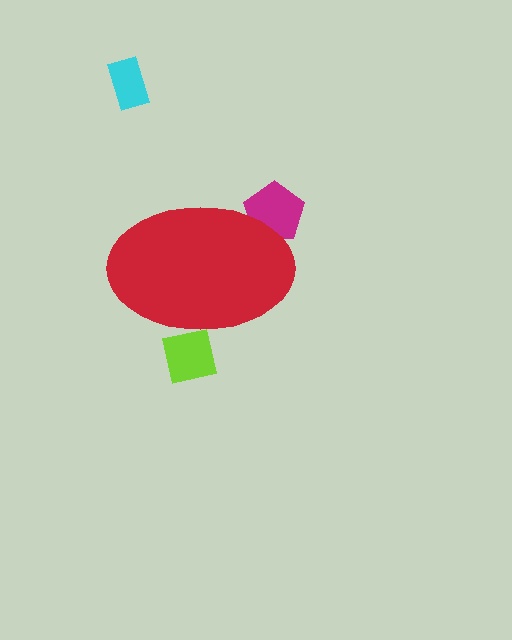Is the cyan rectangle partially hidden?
No, the cyan rectangle is fully visible.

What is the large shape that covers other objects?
A red ellipse.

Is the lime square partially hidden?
Yes, the lime square is partially hidden behind the red ellipse.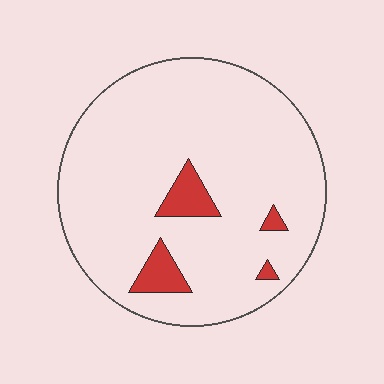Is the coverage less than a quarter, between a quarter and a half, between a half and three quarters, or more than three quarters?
Less than a quarter.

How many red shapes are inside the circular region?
4.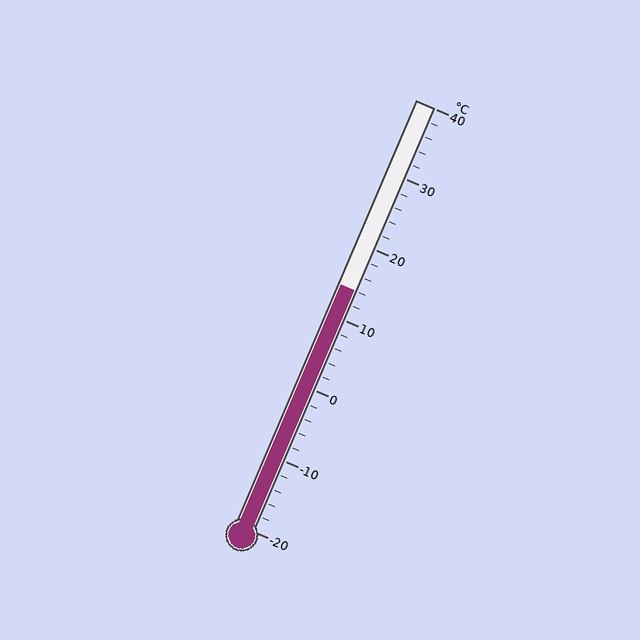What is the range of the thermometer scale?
The thermometer scale ranges from -20°C to 40°C.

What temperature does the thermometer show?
The thermometer shows approximately 14°C.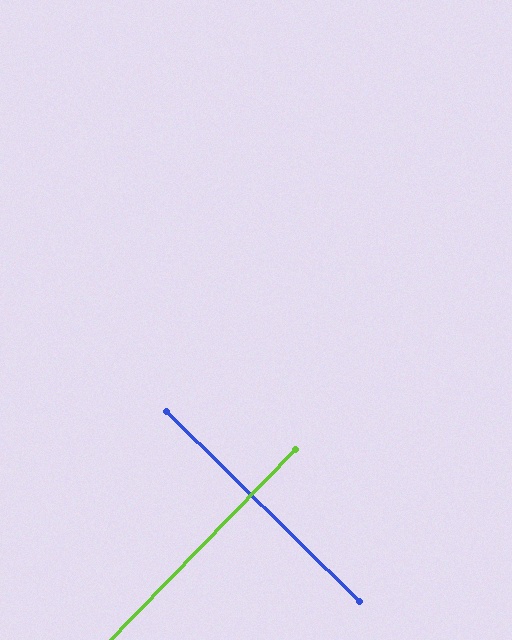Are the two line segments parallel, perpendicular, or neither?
Perpendicular — they meet at approximately 90°.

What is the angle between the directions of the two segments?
Approximately 90 degrees.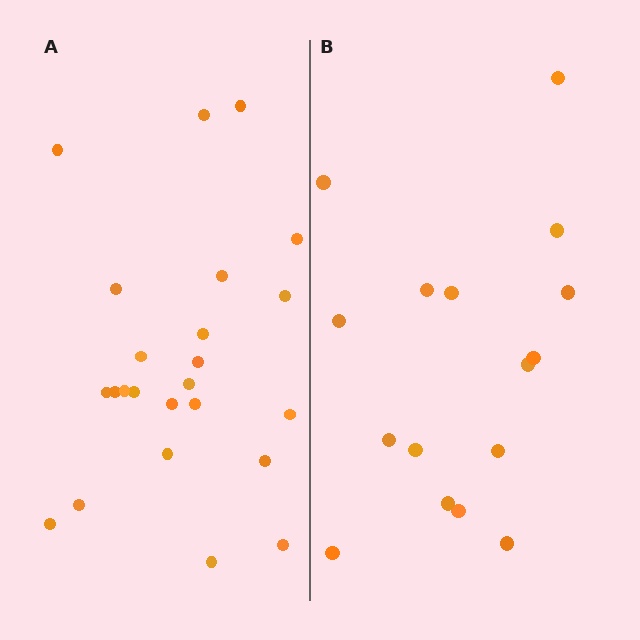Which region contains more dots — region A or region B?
Region A (the left region) has more dots.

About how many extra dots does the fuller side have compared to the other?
Region A has roughly 8 or so more dots than region B.